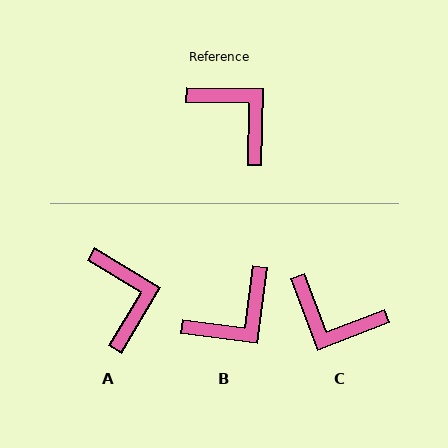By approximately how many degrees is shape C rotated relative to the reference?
Approximately 158 degrees clockwise.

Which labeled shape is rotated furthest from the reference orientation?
C, about 158 degrees away.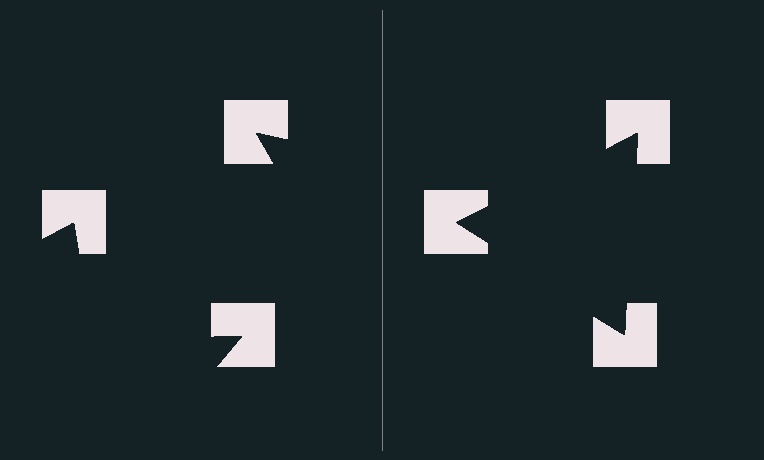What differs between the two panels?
The notched squares are positioned identically on both sides; only the wedge orientations differ. On the right they align to a triangle; on the left they are misaligned.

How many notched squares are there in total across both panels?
6 — 3 on each side.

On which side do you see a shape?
An illusory triangle appears on the right side. On the left side the wedge cuts are rotated, so no coherent shape forms.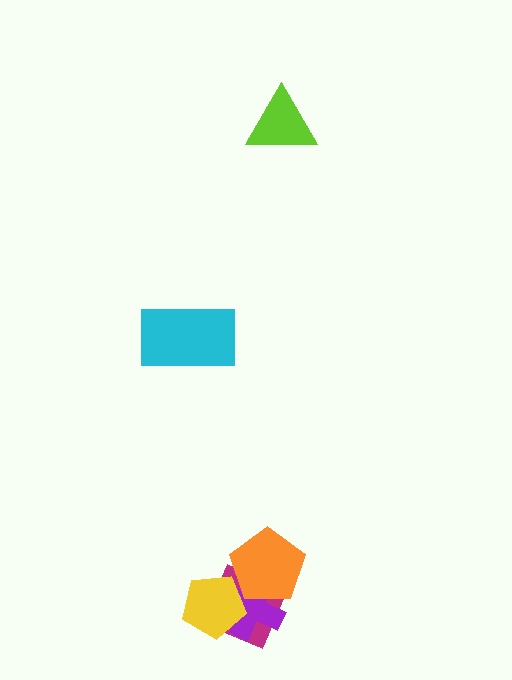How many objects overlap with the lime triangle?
0 objects overlap with the lime triangle.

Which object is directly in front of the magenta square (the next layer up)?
The purple cross is directly in front of the magenta square.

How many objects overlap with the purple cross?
3 objects overlap with the purple cross.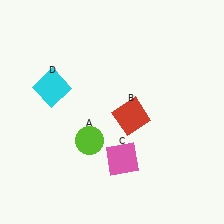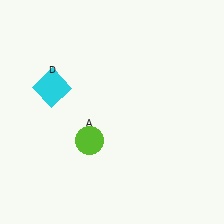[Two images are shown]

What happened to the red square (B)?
The red square (B) was removed in Image 2. It was in the bottom-right area of Image 1.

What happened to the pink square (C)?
The pink square (C) was removed in Image 2. It was in the bottom-right area of Image 1.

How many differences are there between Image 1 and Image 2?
There are 2 differences between the two images.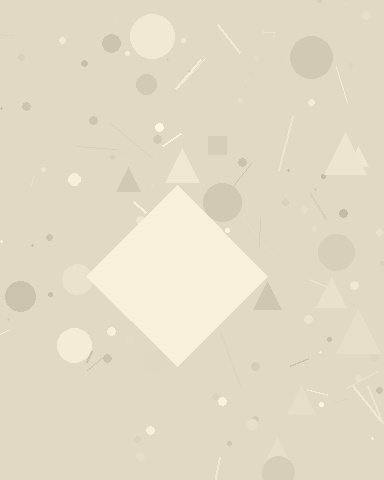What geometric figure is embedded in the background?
A diamond is embedded in the background.